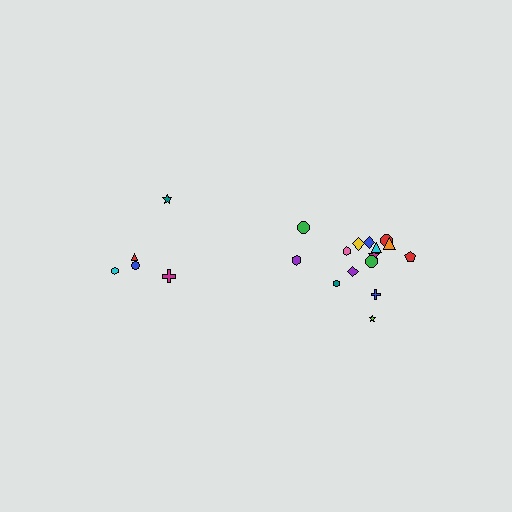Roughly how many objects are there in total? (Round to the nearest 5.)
Roughly 20 objects in total.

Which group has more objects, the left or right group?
The right group.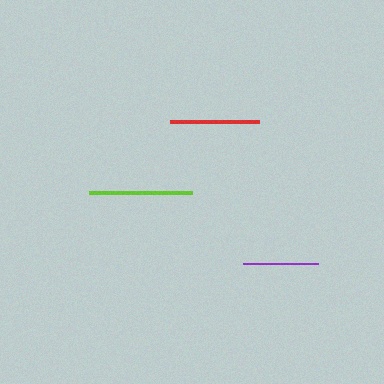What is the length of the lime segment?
The lime segment is approximately 102 pixels long.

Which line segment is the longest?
The lime line is the longest at approximately 102 pixels.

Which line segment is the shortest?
The purple line is the shortest at approximately 74 pixels.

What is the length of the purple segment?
The purple segment is approximately 74 pixels long.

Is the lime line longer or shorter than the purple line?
The lime line is longer than the purple line.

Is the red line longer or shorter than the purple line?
The red line is longer than the purple line.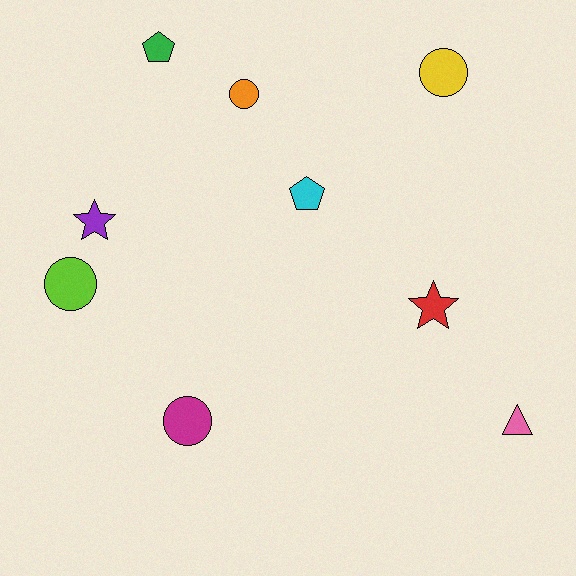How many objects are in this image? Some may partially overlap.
There are 9 objects.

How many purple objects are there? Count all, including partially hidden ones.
There is 1 purple object.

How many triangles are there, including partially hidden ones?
There is 1 triangle.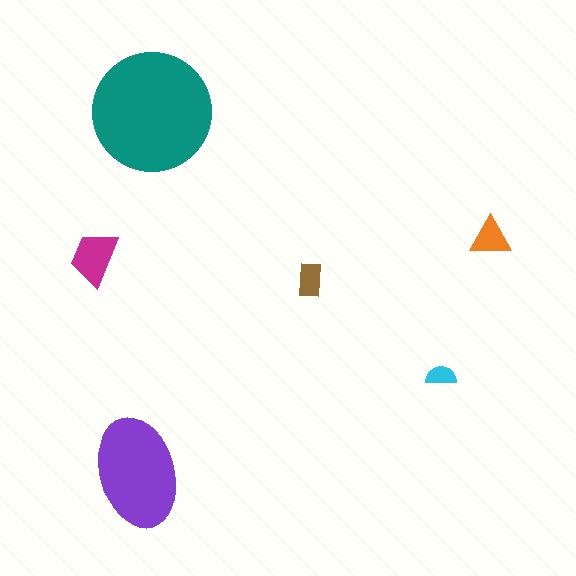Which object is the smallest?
The cyan semicircle.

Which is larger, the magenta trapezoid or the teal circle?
The teal circle.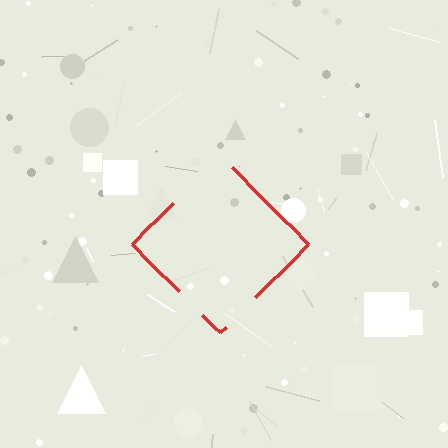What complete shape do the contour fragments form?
The contour fragments form a diamond.